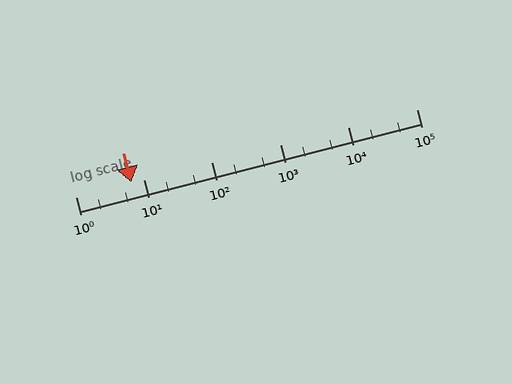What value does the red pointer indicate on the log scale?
The pointer indicates approximately 6.5.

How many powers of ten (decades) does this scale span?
The scale spans 5 decades, from 1 to 100000.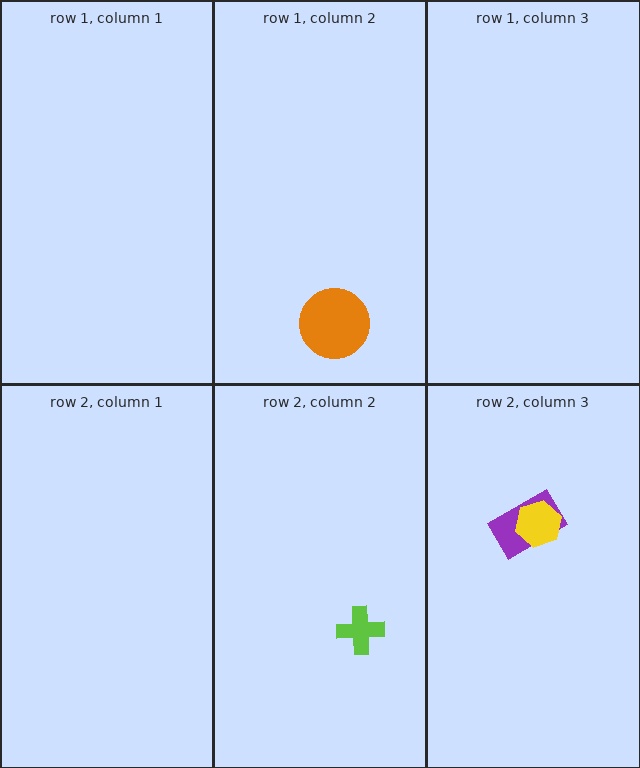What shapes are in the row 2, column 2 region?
The lime cross.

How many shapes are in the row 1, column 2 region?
1.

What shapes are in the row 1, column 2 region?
The orange circle.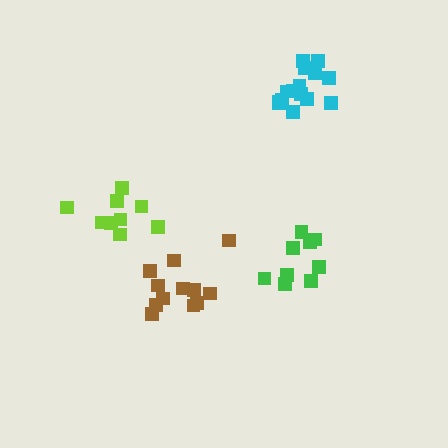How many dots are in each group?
Group 1: 9 dots, Group 2: 15 dots, Group 3: 12 dots, Group 4: 9 dots (45 total).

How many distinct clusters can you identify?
There are 4 distinct clusters.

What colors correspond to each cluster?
The clusters are colored: lime, cyan, brown, green.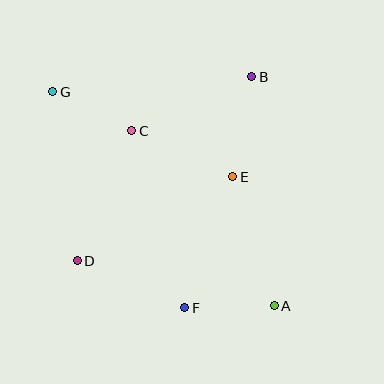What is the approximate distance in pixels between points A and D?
The distance between A and D is approximately 202 pixels.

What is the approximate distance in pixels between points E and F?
The distance between E and F is approximately 139 pixels.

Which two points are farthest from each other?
Points A and G are farthest from each other.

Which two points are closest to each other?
Points C and G are closest to each other.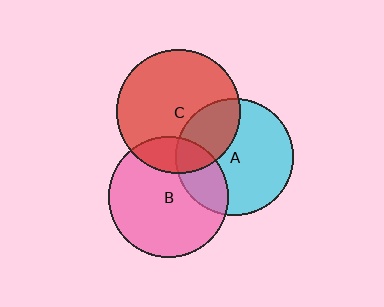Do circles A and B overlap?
Yes.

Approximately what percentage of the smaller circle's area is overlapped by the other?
Approximately 25%.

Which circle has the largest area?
Circle C (red).